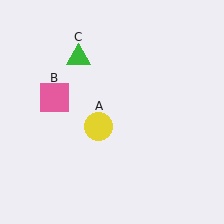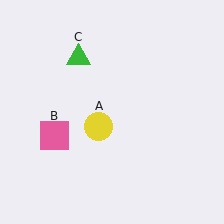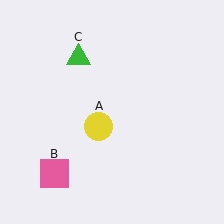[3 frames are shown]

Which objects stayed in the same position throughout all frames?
Yellow circle (object A) and green triangle (object C) remained stationary.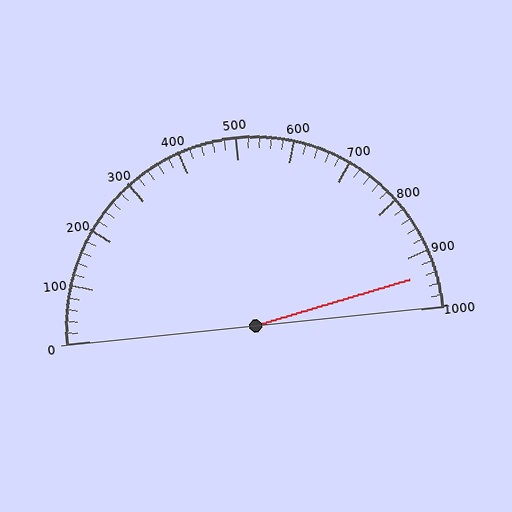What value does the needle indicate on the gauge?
The needle indicates approximately 940.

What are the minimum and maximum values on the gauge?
The gauge ranges from 0 to 1000.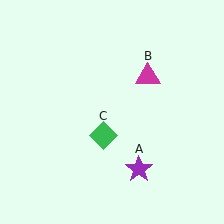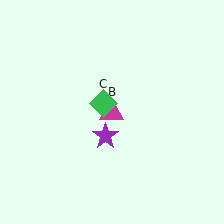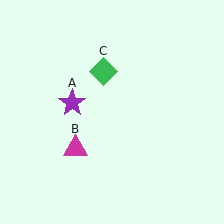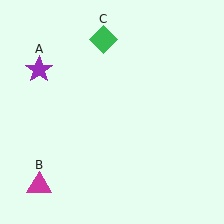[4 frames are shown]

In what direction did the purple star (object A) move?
The purple star (object A) moved up and to the left.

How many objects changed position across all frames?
3 objects changed position: purple star (object A), magenta triangle (object B), green diamond (object C).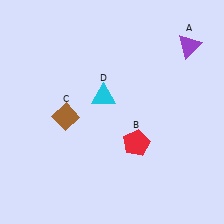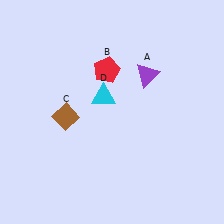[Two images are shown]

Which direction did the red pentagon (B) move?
The red pentagon (B) moved up.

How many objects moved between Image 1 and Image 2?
2 objects moved between the two images.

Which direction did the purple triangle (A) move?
The purple triangle (A) moved left.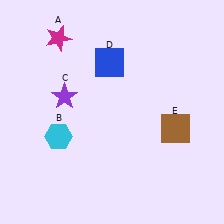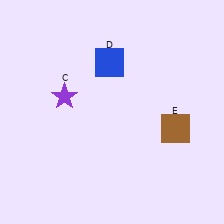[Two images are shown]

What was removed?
The cyan hexagon (B), the magenta star (A) were removed in Image 2.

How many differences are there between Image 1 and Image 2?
There are 2 differences between the two images.